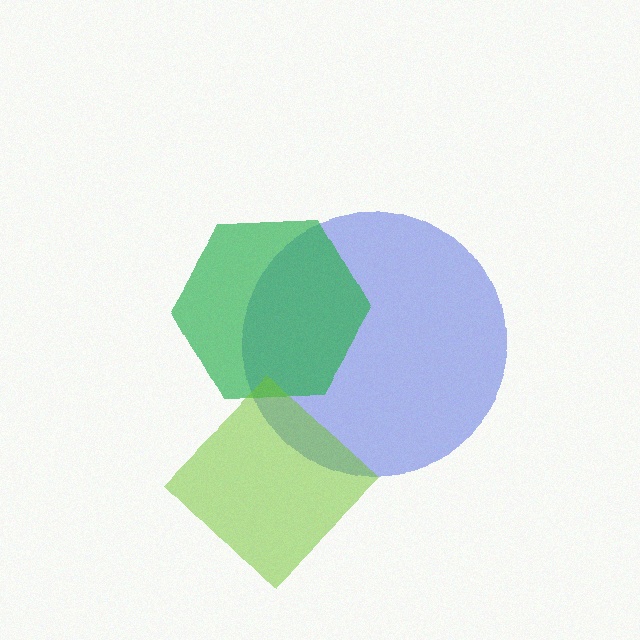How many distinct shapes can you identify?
There are 3 distinct shapes: a blue circle, a green hexagon, a lime diamond.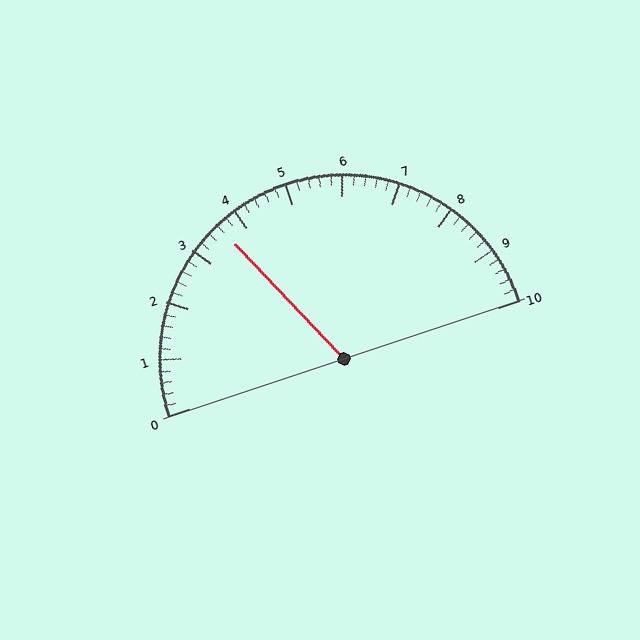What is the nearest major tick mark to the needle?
The nearest major tick mark is 4.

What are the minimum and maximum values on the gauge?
The gauge ranges from 0 to 10.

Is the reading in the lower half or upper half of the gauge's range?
The reading is in the lower half of the range (0 to 10).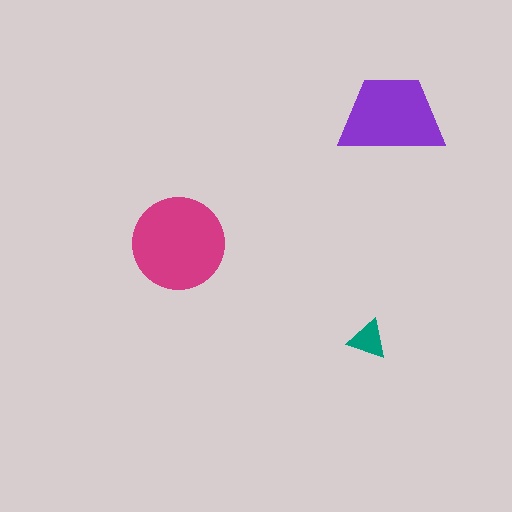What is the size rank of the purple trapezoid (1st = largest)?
2nd.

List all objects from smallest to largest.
The teal triangle, the purple trapezoid, the magenta circle.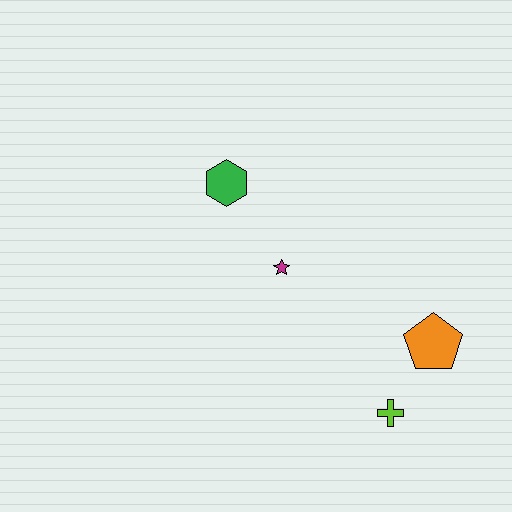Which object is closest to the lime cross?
The orange pentagon is closest to the lime cross.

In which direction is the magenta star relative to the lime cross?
The magenta star is above the lime cross.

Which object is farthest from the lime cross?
The green hexagon is farthest from the lime cross.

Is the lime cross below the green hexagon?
Yes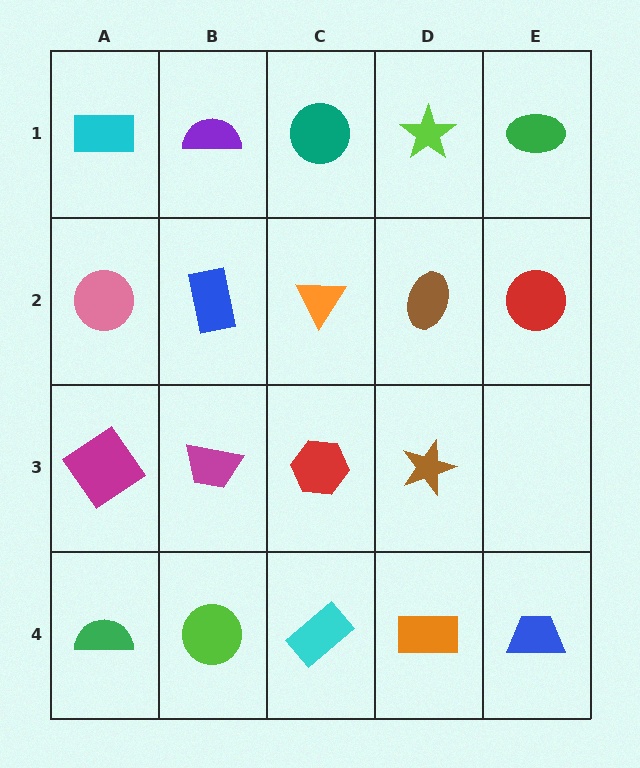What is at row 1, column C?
A teal circle.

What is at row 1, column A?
A cyan rectangle.